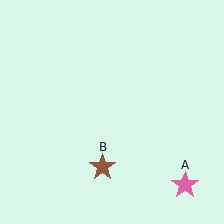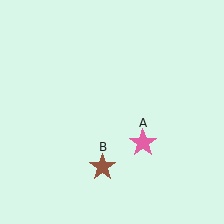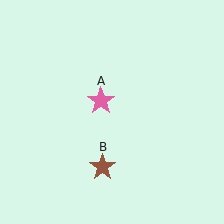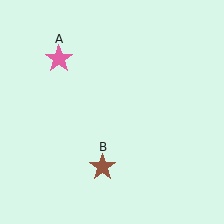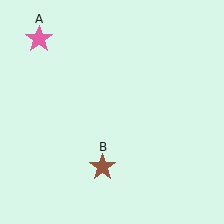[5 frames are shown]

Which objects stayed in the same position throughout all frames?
Brown star (object B) remained stationary.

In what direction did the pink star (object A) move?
The pink star (object A) moved up and to the left.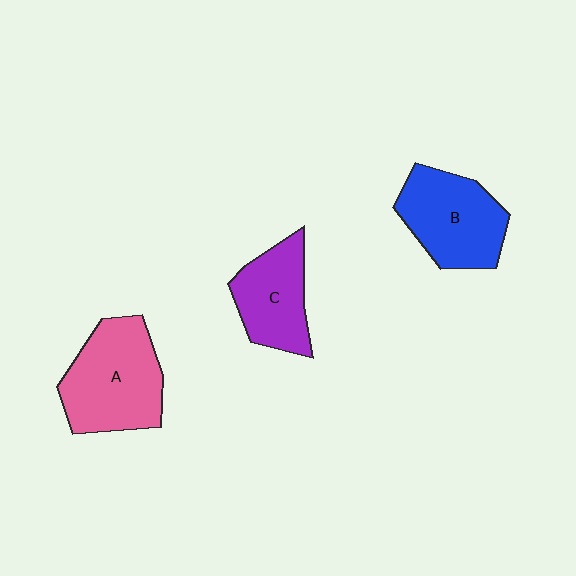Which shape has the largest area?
Shape A (pink).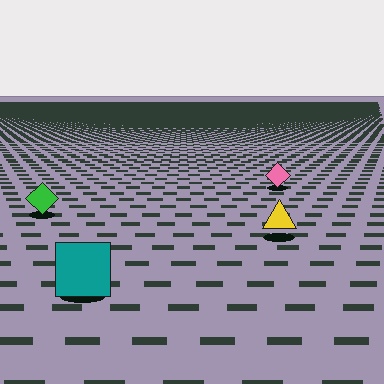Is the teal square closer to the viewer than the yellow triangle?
Yes. The teal square is closer — you can tell from the texture gradient: the ground texture is coarser near it.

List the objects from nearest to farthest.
From nearest to farthest: the teal square, the yellow triangle, the green diamond, the pink diamond.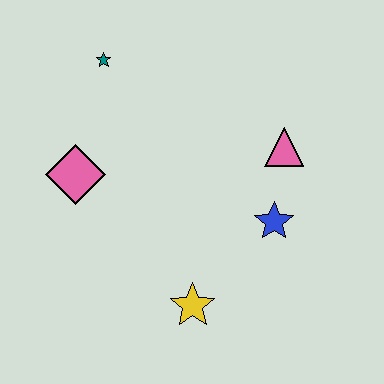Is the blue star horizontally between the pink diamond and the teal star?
No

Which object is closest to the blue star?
The pink triangle is closest to the blue star.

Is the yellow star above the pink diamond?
No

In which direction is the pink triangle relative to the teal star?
The pink triangle is to the right of the teal star.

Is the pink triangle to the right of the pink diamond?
Yes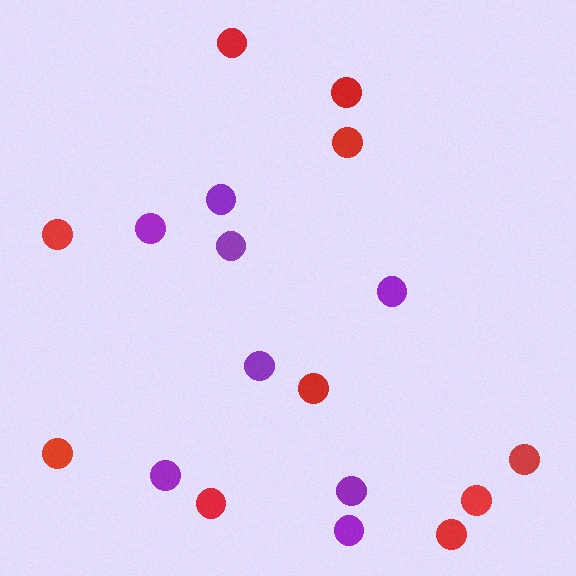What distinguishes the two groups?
There are 2 groups: one group of red circles (10) and one group of purple circles (8).